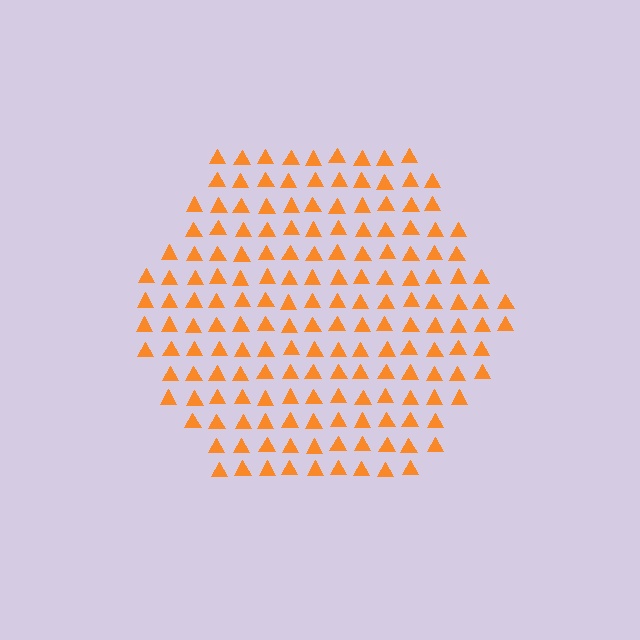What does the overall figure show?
The overall figure shows a hexagon.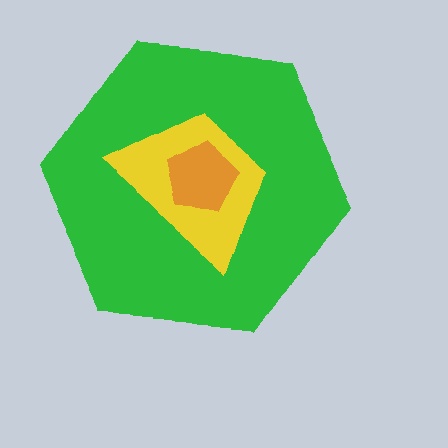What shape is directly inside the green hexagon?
The yellow trapezoid.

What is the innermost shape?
The orange pentagon.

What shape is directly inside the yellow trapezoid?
The orange pentagon.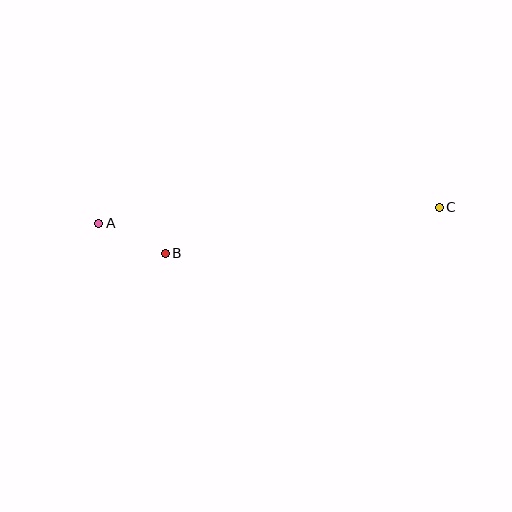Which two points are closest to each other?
Points A and B are closest to each other.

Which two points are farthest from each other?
Points A and C are farthest from each other.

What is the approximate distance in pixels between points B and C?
The distance between B and C is approximately 278 pixels.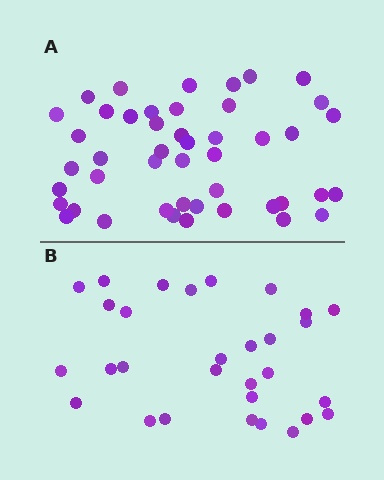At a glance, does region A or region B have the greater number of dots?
Region A (the top region) has more dots.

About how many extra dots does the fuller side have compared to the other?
Region A has approximately 15 more dots than region B.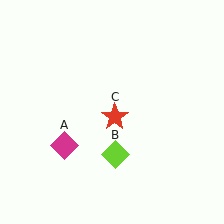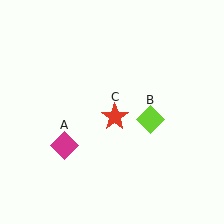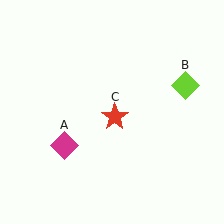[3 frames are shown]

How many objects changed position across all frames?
1 object changed position: lime diamond (object B).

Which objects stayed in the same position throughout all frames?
Magenta diamond (object A) and red star (object C) remained stationary.